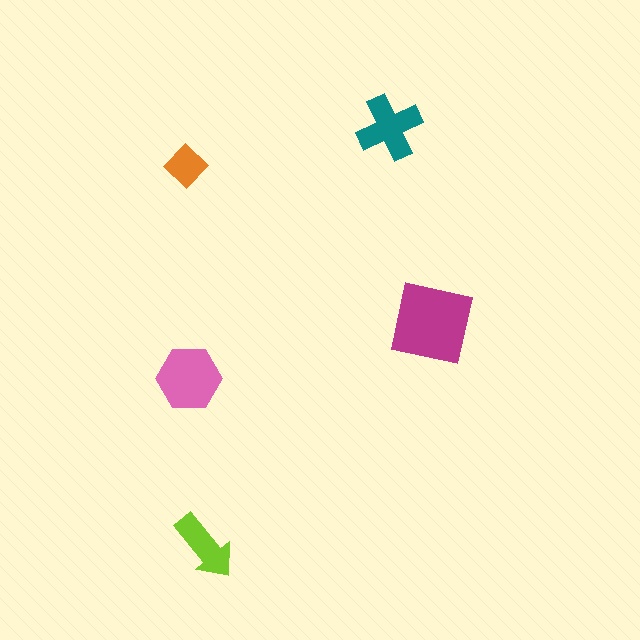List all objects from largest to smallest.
The magenta square, the pink hexagon, the teal cross, the lime arrow, the orange diamond.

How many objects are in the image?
There are 5 objects in the image.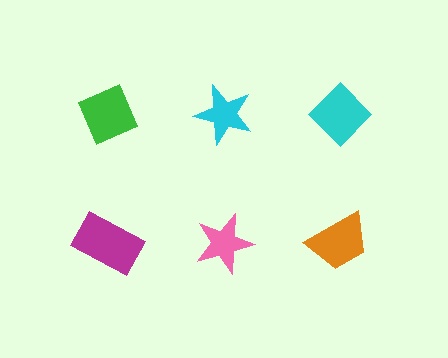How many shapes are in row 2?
3 shapes.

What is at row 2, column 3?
An orange trapezoid.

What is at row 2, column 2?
A pink star.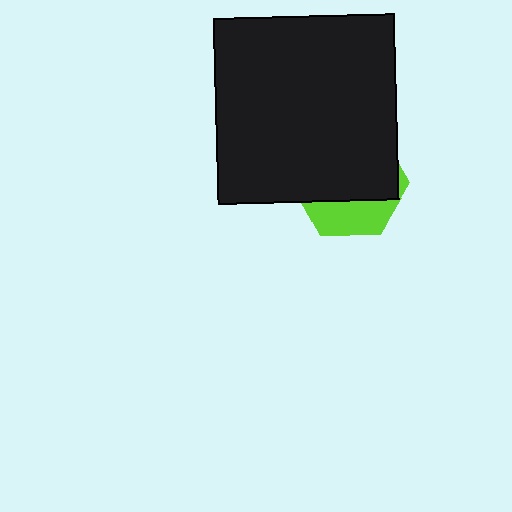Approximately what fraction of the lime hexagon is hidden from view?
Roughly 69% of the lime hexagon is hidden behind the black rectangle.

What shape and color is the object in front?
The object in front is a black rectangle.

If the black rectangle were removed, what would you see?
You would see the complete lime hexagon.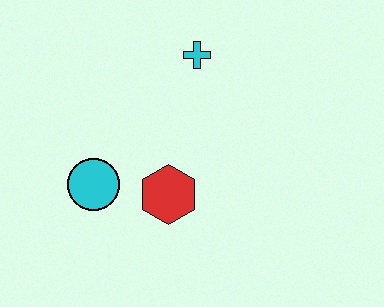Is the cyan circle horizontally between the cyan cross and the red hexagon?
No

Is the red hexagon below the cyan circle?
Yes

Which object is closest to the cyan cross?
The red hexagon is closest to the cyan cross.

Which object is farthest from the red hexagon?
The cyan cross is farthest from the red hexagon.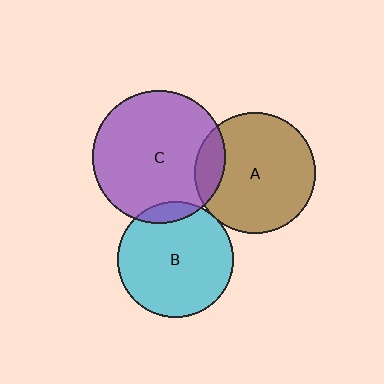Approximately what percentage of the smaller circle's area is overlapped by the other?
Approximately 5%.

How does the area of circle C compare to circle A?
Approximately 1.2 times.